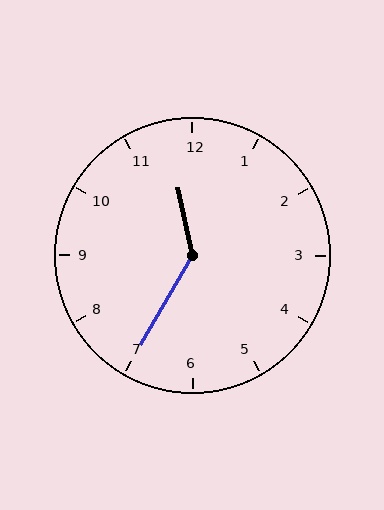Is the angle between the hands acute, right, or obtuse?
It is obtuse.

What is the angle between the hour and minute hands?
Approximately 138 degrees.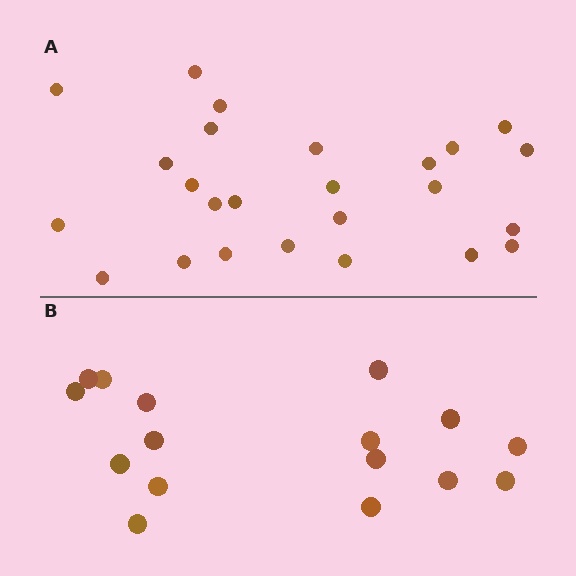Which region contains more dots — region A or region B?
Region A (the top region) has more dots.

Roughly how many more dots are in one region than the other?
Region A has roughly 8 or so more dots than region B.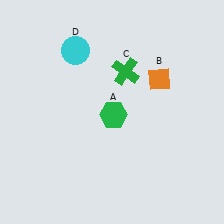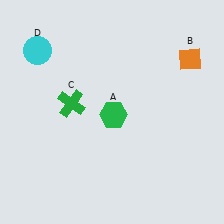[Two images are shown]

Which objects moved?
The objects that moved are: the orange diamond (B), the green cross (C), the cyan circle (D).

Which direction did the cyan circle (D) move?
The cyan circle (D) moved left.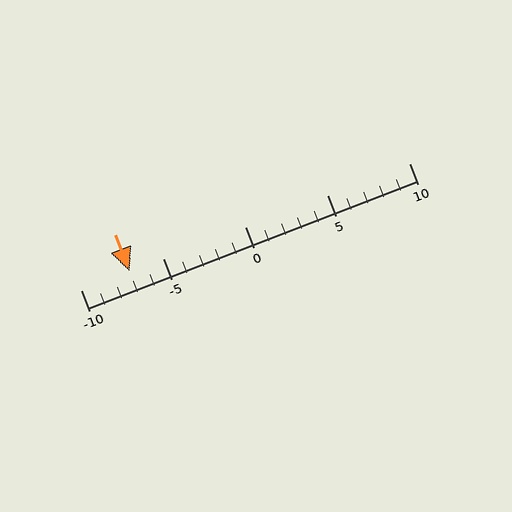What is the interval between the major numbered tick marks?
The major tick marks are spaced 5 units apart.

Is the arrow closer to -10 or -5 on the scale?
The arrow is closer to -5.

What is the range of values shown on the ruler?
The ruler shows values from -10 to 10.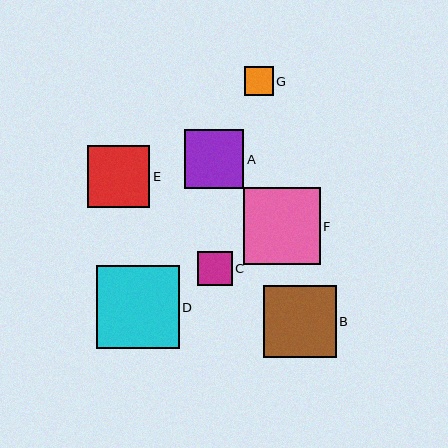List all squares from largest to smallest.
From largest to smallest: D, F, B, E, A, C, G.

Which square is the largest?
Square D is the largest with a size of approximately 82 pixels.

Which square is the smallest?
Square G is the smallest with a size of approximately 29 pixels.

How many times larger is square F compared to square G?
Square F is approximately 2.7 times the size of square G.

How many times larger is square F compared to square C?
Square F is approximately 2.2 times the size of square C.